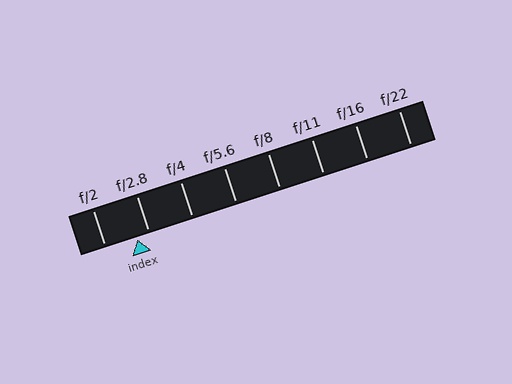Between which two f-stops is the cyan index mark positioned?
The index mark is between f/2 and f/2.8.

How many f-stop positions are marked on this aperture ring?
There are 8 f-stop positions marked.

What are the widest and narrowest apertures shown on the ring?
The widest aperture shown is f/2 and the narrowest is f/22.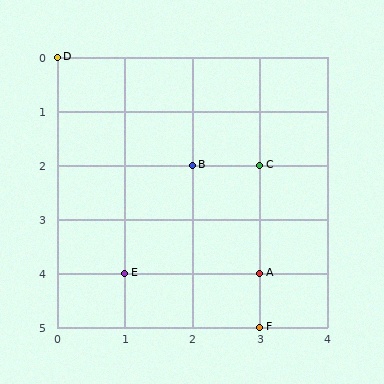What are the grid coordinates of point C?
Point C is at grid coordinates (3, 2).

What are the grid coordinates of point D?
Point D is at grid coordinates (0, 0).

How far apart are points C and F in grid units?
Points C and F are 3 rows apart.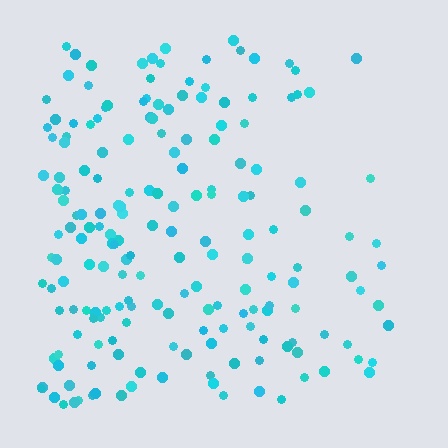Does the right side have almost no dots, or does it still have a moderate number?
Still a moderate number, just noticeably fewer than the left.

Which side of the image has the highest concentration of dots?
The left.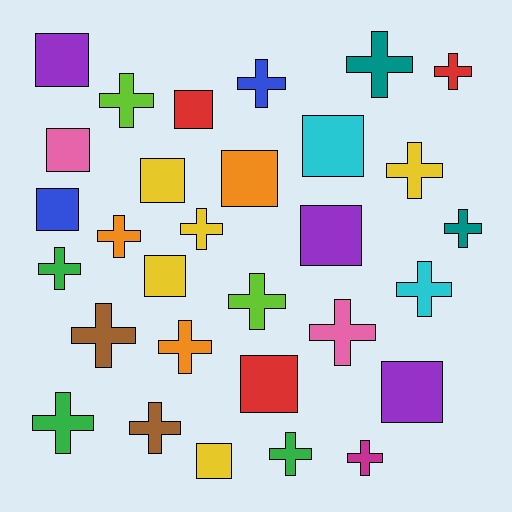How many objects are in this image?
There are 30 objects.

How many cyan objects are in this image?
There are 2 cyan objects.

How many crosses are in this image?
There are 18 crosses.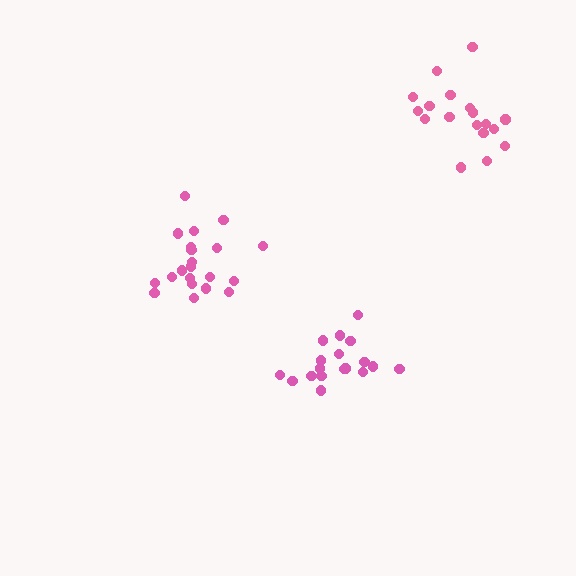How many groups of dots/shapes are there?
There are 3 groups.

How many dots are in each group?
Group 1: 18 dots, Group 2: 18 dots, Group 3: 21 dots (57 total).